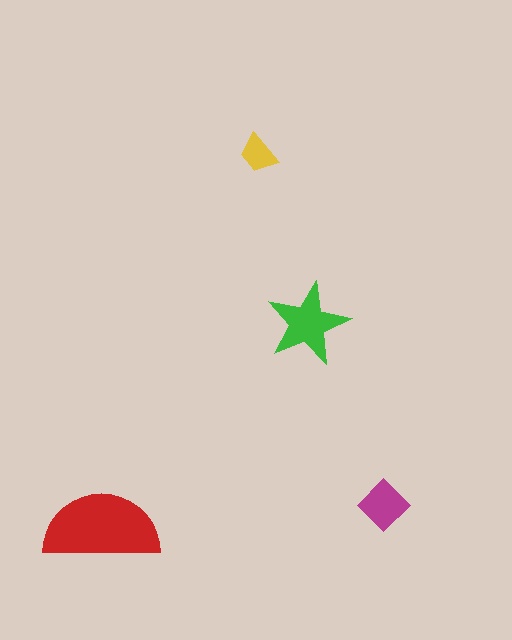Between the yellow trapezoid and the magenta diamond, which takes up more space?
The magenta diamond.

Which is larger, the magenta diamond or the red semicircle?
The red semicircle.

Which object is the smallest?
The yellow trapezoid.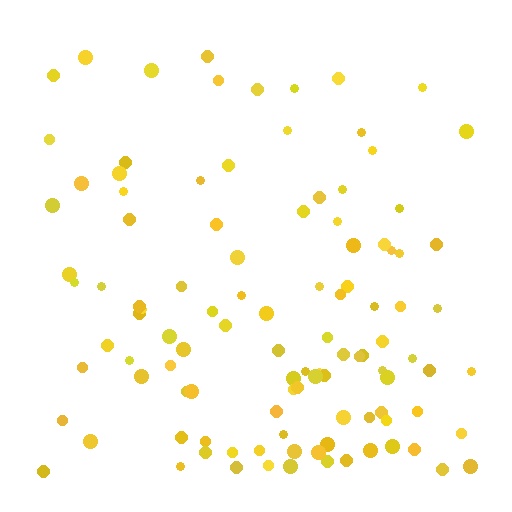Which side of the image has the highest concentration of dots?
The bottom.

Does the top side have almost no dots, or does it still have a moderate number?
Still a moderate number, just noticeably fewer than the bottom.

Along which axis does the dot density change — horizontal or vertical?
Vertical.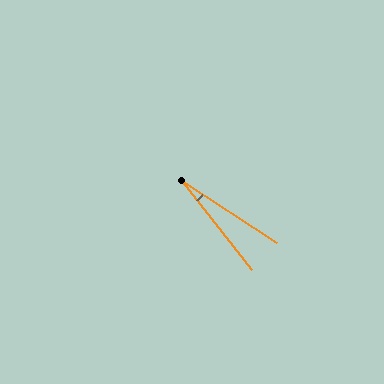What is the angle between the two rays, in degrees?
Approximately 19 degrees.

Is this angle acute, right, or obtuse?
It is acute.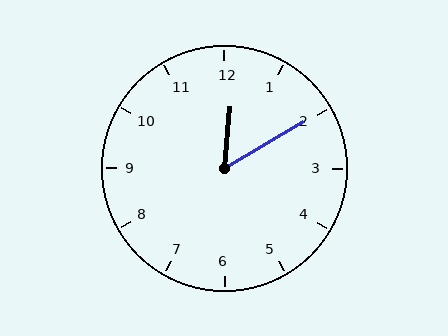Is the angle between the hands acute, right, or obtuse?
It is acute.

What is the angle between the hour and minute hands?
Approximately 55 degrees.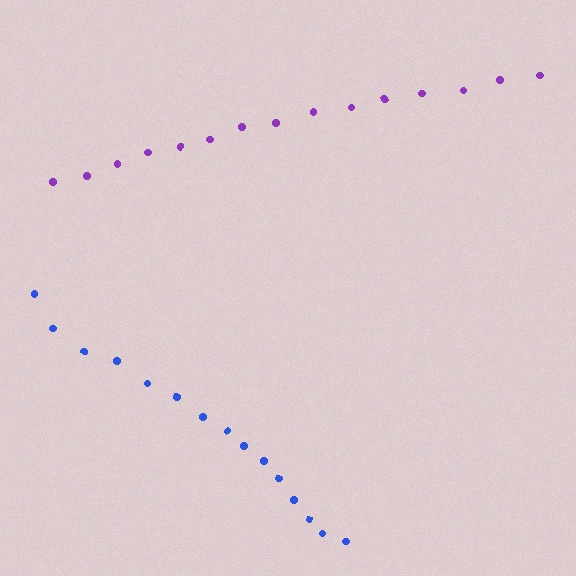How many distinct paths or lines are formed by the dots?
There are 2 distinct paths.